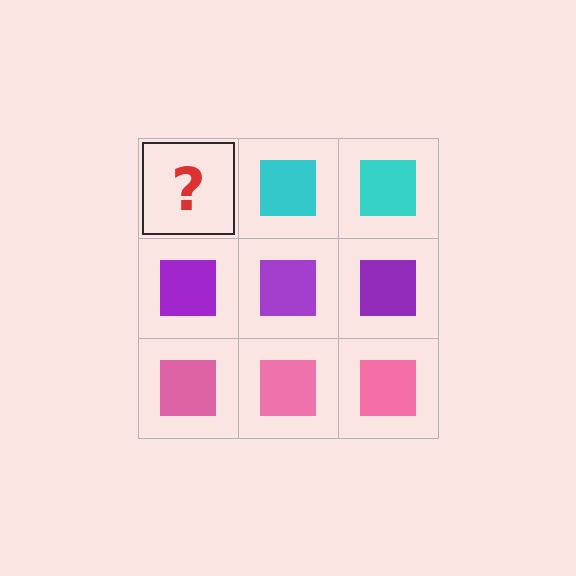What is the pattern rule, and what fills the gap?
The rule is that each row has a consistent color. The gap should be filled with a cyan square.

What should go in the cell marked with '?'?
The missing cell should contain a cyan square.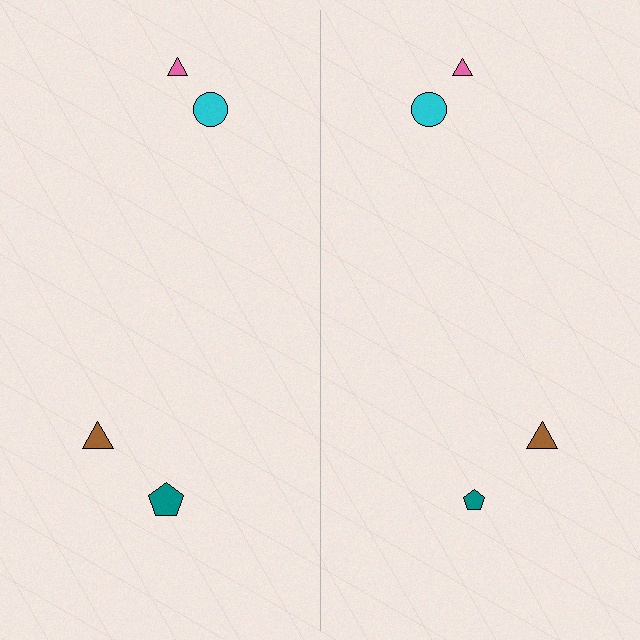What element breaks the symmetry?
The teal pentagon on the right side has a different size than its mirror counterpart.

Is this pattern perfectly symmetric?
No, the pattern is not perfectly symmetric. The teal pentagon on the right side has a different size than its mirror counterpart.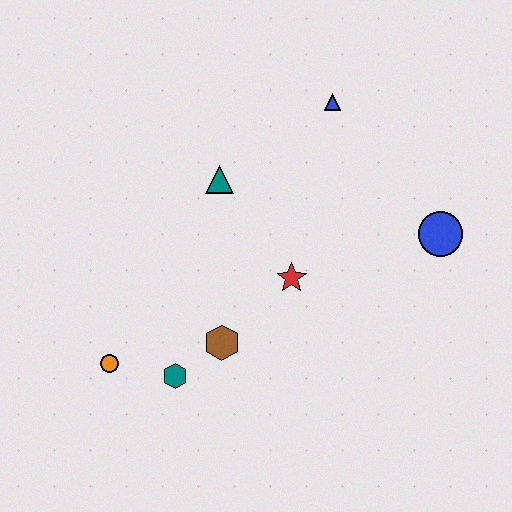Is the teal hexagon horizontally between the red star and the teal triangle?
No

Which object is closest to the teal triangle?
The red star is closest to the teal triangle.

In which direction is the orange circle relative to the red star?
The orange circle is to the left of the red star.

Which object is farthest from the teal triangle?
The blue circle is farthest from the teal triangle.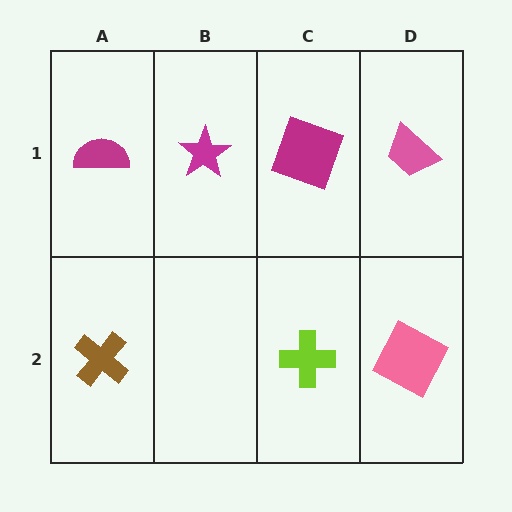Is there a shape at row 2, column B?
No, that cell is empty.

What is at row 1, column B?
A magenta star.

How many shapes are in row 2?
3 shapes.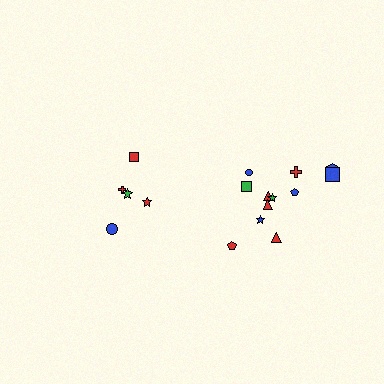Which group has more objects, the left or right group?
The right group.